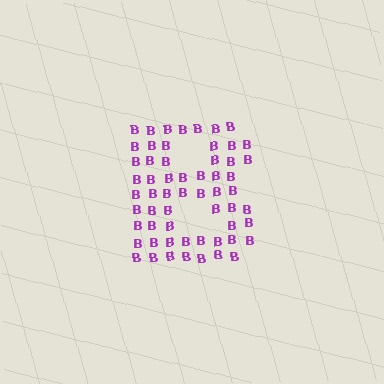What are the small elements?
The small elements are letter B's.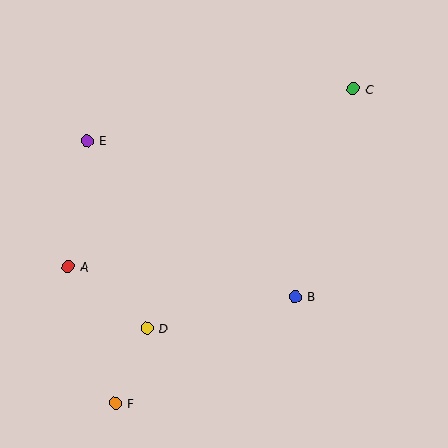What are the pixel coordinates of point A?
Point A is at (68, 266).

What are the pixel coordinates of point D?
Point D is at (147, 328).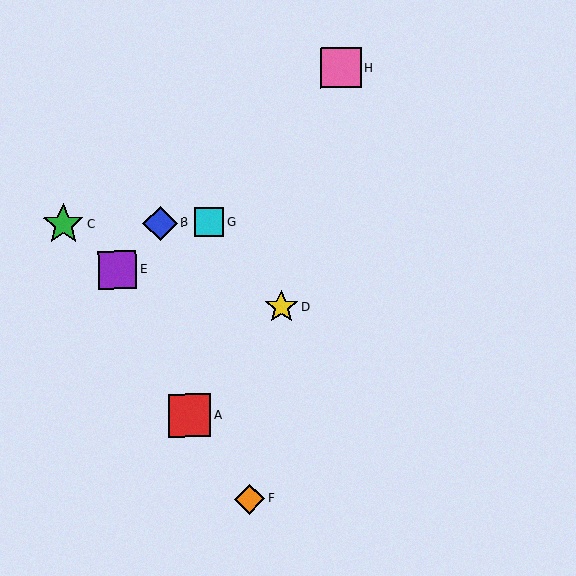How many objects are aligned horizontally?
3 objects (B, C, G) are aligned horizontally.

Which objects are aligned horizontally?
Objects B, C, G are aligned horizontally.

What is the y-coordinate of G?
Object G is at y≈222.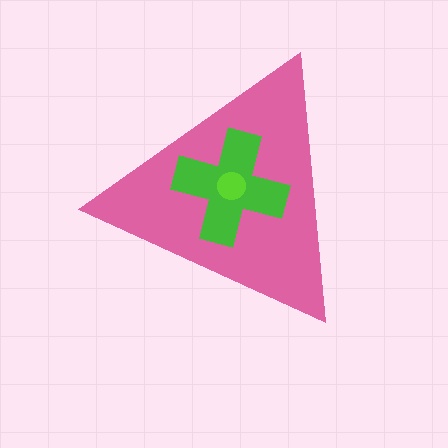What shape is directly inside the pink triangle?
The green cross.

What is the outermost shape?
The pink triangle.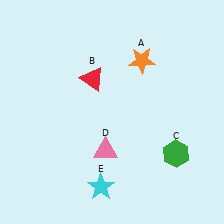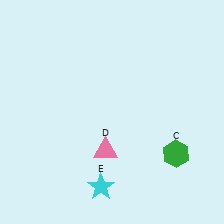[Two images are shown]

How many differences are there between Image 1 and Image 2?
There are 2 differences between the two images.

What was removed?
The red triangle (B), the orange star (A) were removed in Image 2.